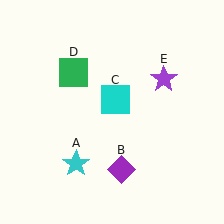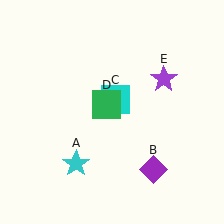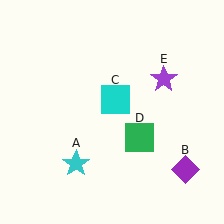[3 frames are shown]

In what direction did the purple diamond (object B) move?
The purple diamond (object B) moved right.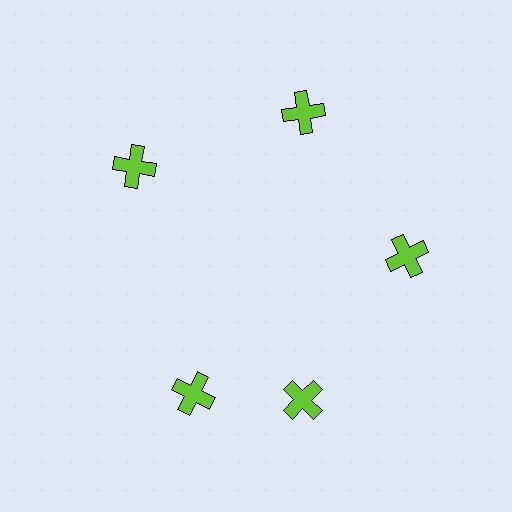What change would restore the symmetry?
The symmetry would be restored by rotating it back into even spacing with its neighbors so that all 5 crosses sit at equal angles and equal distance from the center.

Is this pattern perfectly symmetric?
No. The 5 lime crosses are arranged in a ring, but one element near the 8 o'clock position is rotated out of alignment along the ring, breaking the 5-fold rotational symmetry.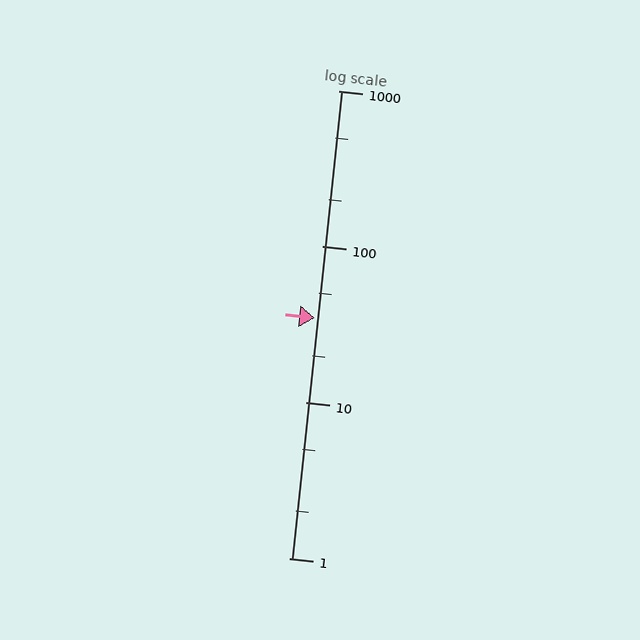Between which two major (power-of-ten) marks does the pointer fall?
The pointer is between 10 and 100.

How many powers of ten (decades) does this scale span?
The scale spans 3 decades, from 1 to 1000.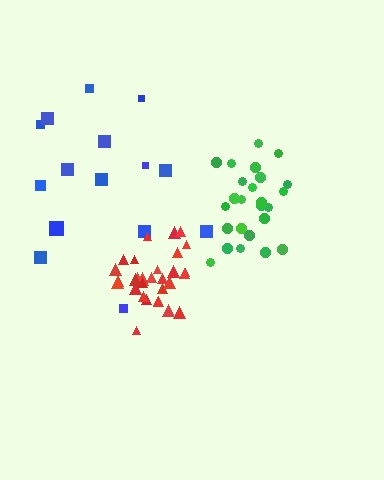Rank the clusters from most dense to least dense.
red, green, blue.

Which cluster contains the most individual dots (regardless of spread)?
Red (31).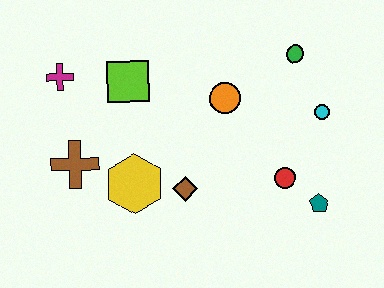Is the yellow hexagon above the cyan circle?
No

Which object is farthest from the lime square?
The teal pentagon is farthest from the lime square.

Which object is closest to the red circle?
The teal pentagon is closest to the red circle.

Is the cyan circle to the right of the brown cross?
Yes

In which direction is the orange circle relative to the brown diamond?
The orange circle is above the brown diamond.